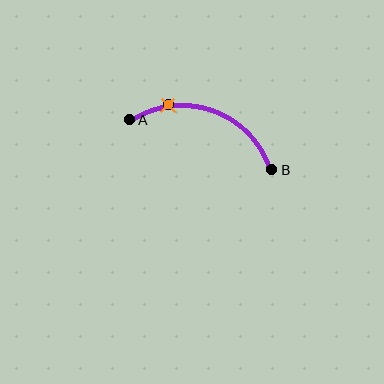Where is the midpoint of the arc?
The arc midpoint is the point on the curve farthest from the straight line joining A and B. It sits above that line.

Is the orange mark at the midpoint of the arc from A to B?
No. The orange mark lies on the arc but is closer to endpoint A. The arc midpoint would be at the point on the curve equidistant along the arc from both A and B.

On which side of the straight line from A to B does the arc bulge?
The arc bulges above the straight line connecting A and B.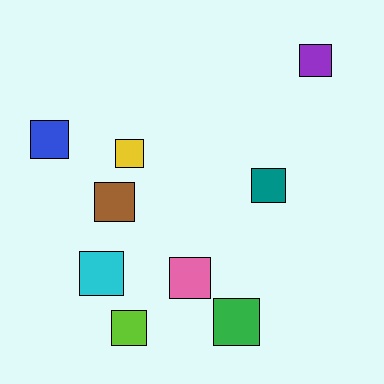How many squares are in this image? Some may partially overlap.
There are 9 squares.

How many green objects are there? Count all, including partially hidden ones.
There is 1 green object.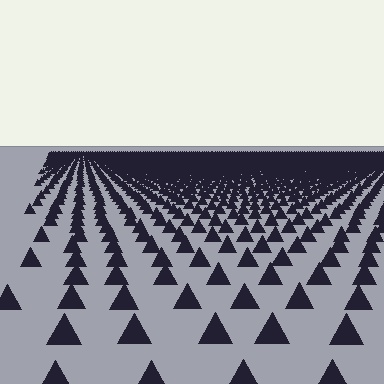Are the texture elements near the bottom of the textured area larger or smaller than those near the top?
Larger. Near the bottom, elements are closer to the viewer and appear at a bigger on-screen size.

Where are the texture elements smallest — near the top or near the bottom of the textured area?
Near the top.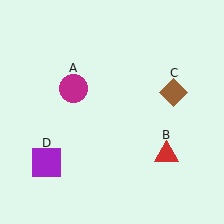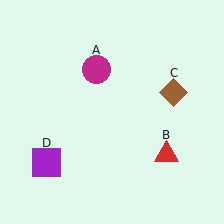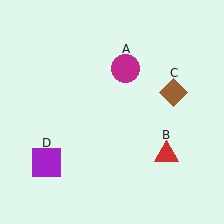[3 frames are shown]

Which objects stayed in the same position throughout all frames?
Red triangle (object B) and brown diamond (object C) and purple square (object D) remained stationary.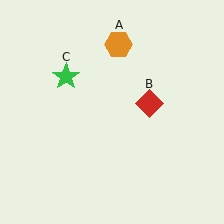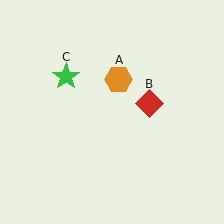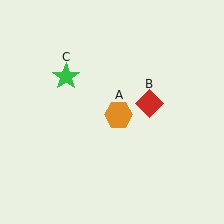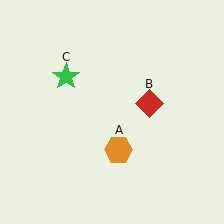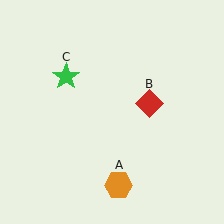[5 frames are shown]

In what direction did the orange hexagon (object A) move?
The orange hexagon (object A) moved down.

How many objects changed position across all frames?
1 object changed position: orange hexagon (object A).